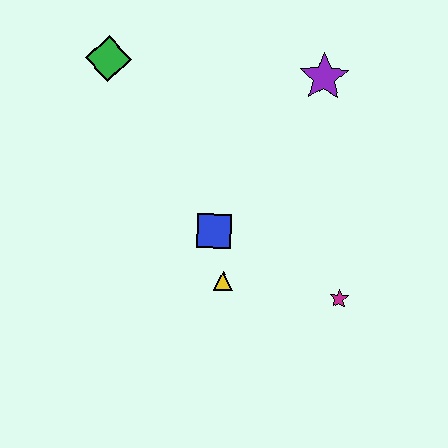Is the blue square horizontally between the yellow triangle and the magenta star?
No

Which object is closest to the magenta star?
The yellow triangle is closest to the magenta star.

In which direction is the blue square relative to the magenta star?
The blue square is to the left of the magenta star.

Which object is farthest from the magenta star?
The green diamond is farthest from the magenta star.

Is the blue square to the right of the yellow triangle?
No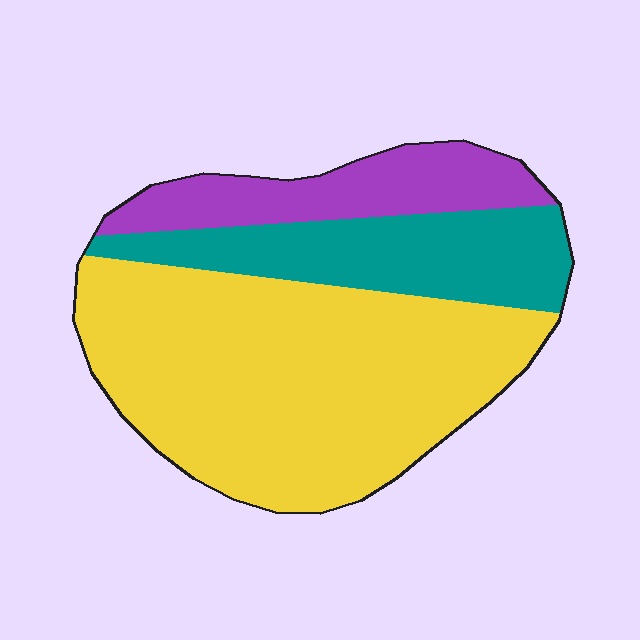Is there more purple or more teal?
Teal.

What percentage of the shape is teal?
Teal covers roughly 25% of the shape.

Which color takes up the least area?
Purple, at roughly 15%.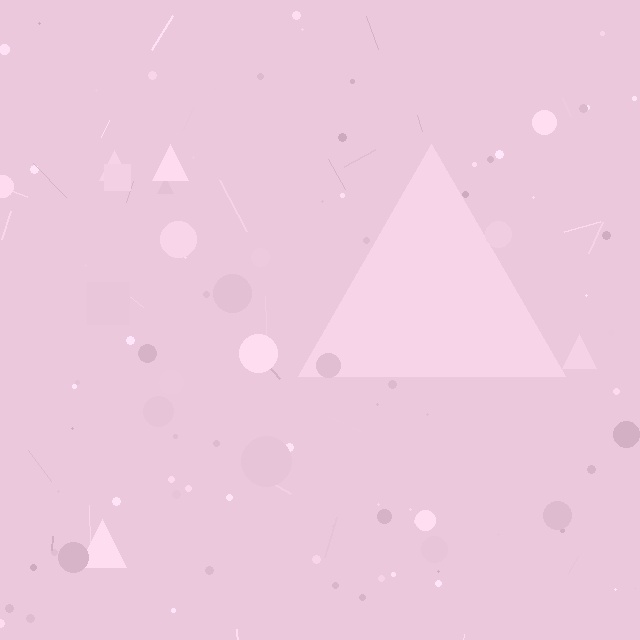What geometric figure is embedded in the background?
A triangle is embedded in the background.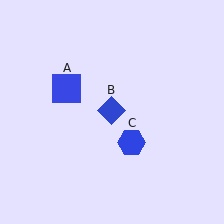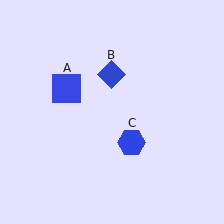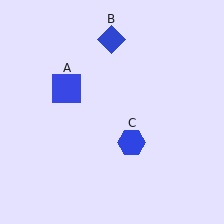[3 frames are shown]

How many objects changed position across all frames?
1 object changed position: blue diamond (object B).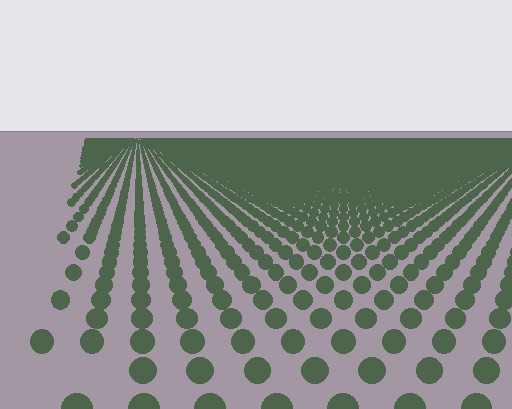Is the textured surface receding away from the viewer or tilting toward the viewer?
The surface is receding away from the viewer. Texture elements get smaller and denser toward the top.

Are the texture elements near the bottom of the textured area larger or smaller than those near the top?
Larger. Near the bottom, elements are closer to the viewer and appear at a bigger on-screen size.